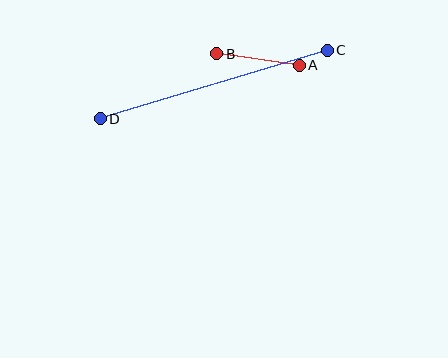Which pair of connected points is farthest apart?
Points C and D are farthest apart.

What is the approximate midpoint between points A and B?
The midpoint is at approximately (258, 60) pixels.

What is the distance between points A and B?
The distance is approximately 83 pixels.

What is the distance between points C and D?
The distance is approximately 237 pixels.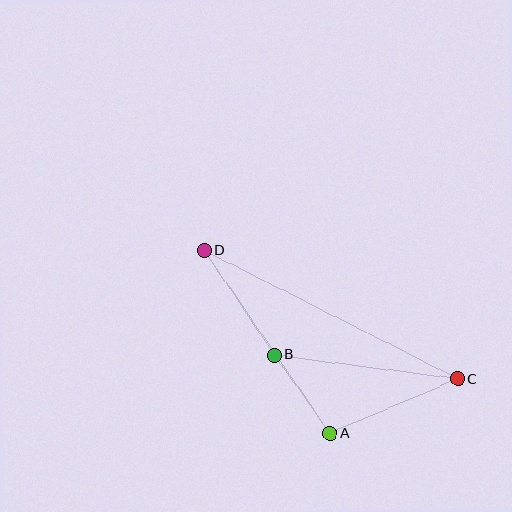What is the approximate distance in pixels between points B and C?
The distance between B and C is approximately 185 pixels.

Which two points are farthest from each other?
Points C and D are farthest from each other.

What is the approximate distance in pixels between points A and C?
The distance between A and C is approximately 138 pixels.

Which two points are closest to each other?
Points A and B are closest to each other.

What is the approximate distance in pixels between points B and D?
The distance between B and D is approximately 126 pixels.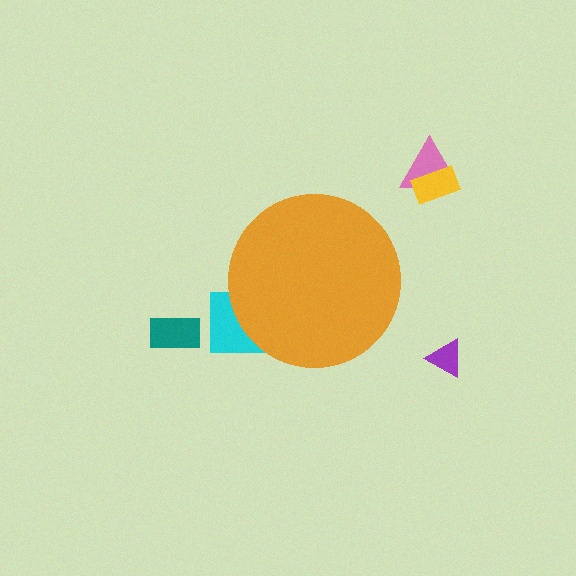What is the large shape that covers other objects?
An orange circle.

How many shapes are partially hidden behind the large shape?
1 shape is partially hidden.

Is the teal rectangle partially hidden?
No, the teal rectangle is fully visible.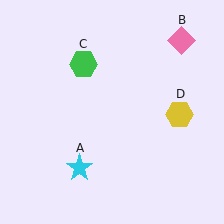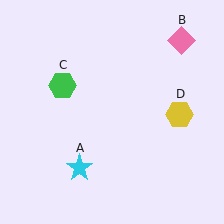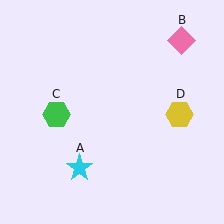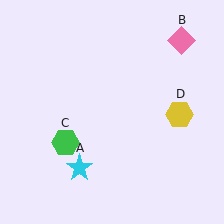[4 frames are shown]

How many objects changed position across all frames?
1 object changed position: green hexagon (object C).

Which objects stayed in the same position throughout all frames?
Cyan star (object A) and pink diamond (object B) and yellow hexagon (object D) remained stationary.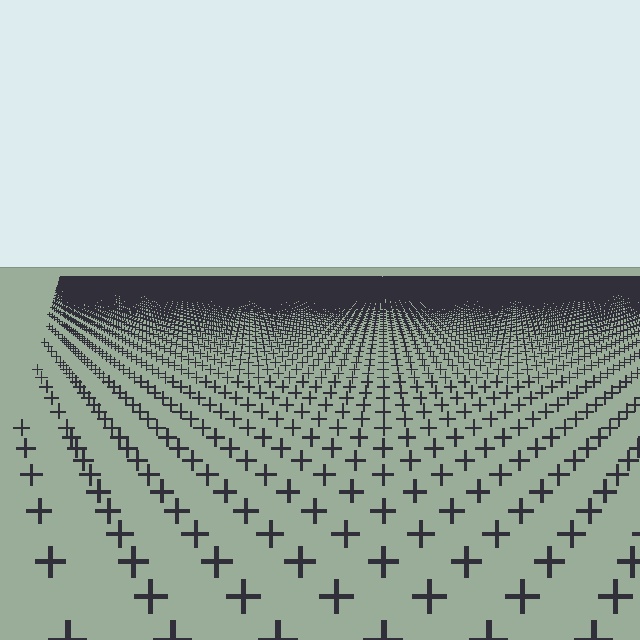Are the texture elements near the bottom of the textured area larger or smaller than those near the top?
Larger. Near the bottom, elements are closer to the viewer and appear at a bigger on-screen size.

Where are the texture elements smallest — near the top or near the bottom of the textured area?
Near the top.